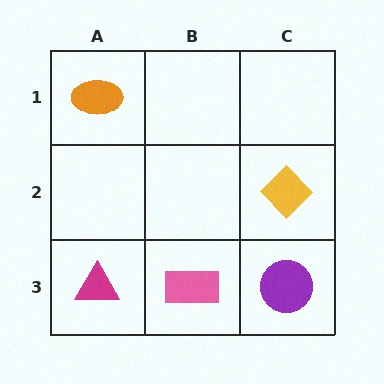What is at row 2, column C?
A yellow diamond.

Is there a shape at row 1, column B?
No, that cell is empty.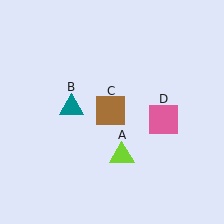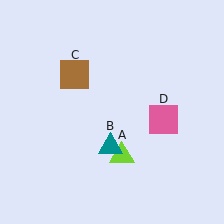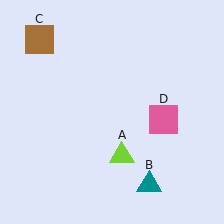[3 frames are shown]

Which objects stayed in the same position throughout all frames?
Lime triangle (object A) and pink square (object D) remained stationary.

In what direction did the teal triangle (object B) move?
The teal triangle (object B) moved down and to the right.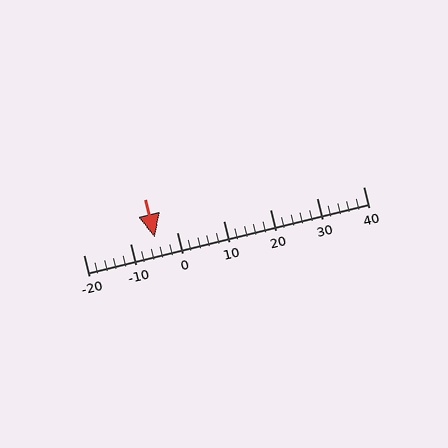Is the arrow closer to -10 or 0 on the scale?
The arrow is closer to 0.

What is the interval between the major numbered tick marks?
The major tick marks are spaced 10 units apart.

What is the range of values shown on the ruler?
The ruler shows values from -20 to 40.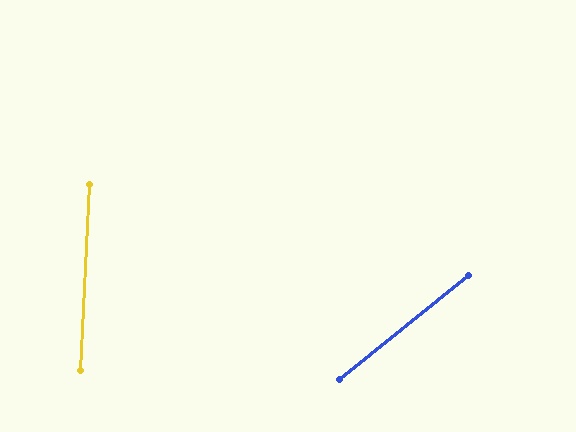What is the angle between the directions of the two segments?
Approximately 48 degrees.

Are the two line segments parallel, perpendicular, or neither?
Neither parallel nor perpendicular — they differ by about 48°.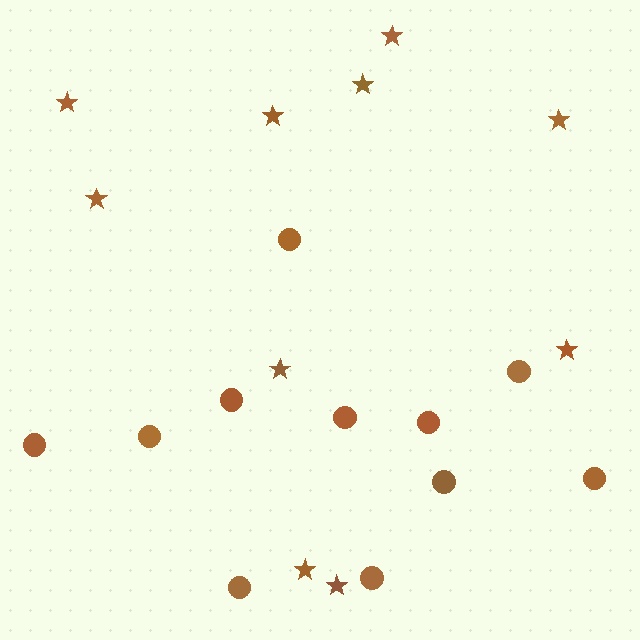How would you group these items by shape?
There are 2 groups: one group of stars (10) and one group of circles (11).